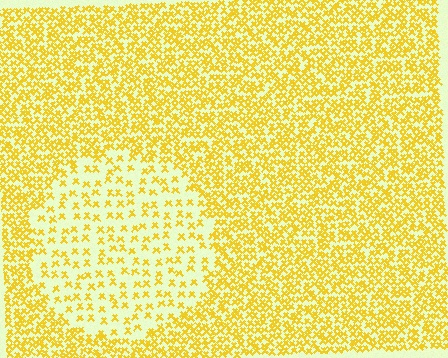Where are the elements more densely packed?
The elements are more densely packed outside the circle boundary.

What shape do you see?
I see a circle.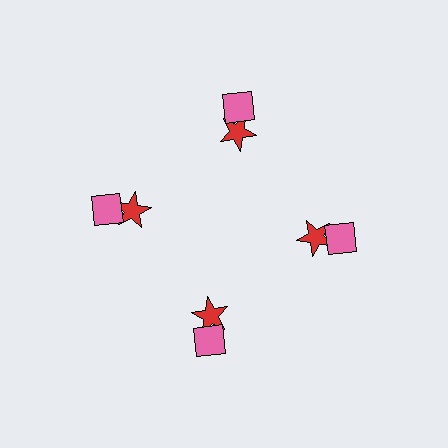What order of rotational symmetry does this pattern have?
This pattern has 4-fold rotational symmetry.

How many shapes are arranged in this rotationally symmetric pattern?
There are 8 shapes, arranged in 4 groups of 2.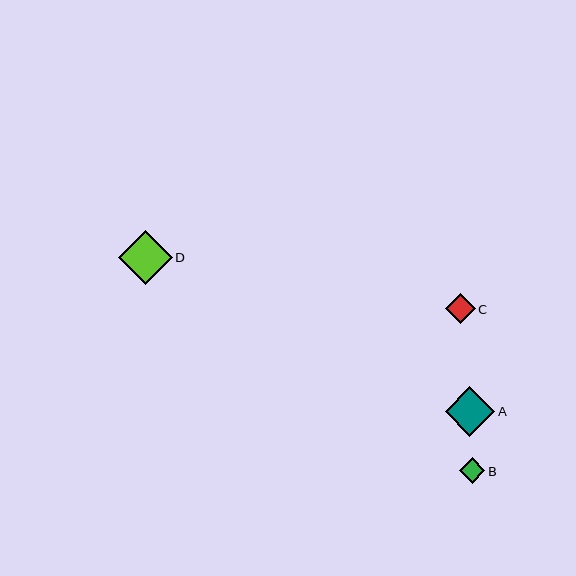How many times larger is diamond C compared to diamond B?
Diamond C is approximately 1.2 times the size of diamond B.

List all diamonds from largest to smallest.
From largest to smallest: D, A, C, B.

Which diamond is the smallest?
Diamond B is the smallest with a size of approximately 25 pixels.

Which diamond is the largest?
Diamond D is the largest with a size of approximately 54 pixels.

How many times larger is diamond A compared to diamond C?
Diamond A is approximately 1.7 times the size of diamond C.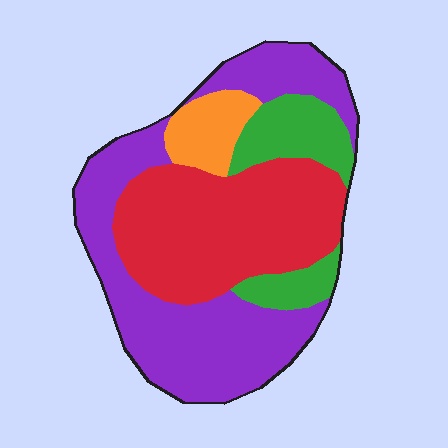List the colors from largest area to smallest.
From largest to smallest: purple, red, green, orange.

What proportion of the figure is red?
Red covers 35% of the figure.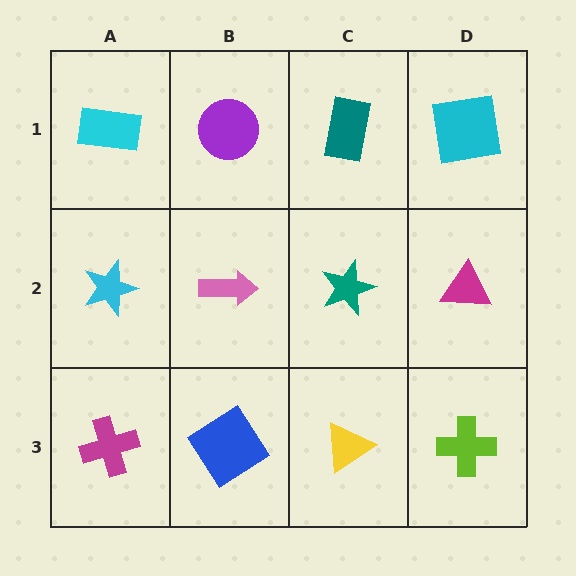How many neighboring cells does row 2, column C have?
4.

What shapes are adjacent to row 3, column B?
A pink arrow (row 2, column B), a magenta cross (row 3, column A), a yellow triangle (row 3, column C).